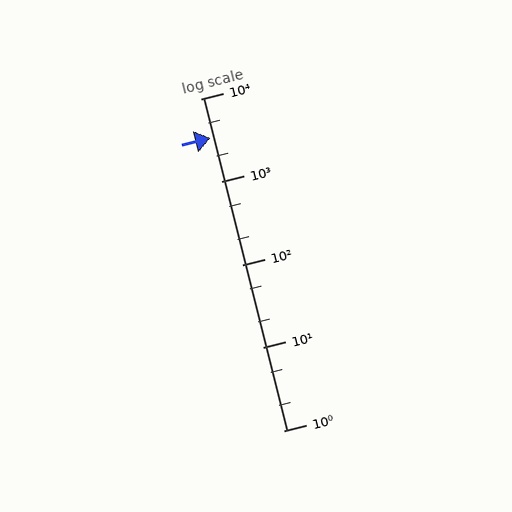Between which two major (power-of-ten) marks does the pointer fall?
The pointer is between 1000 and 10000.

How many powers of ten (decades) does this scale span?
The scale spans 4 decades, from 1 to 10000.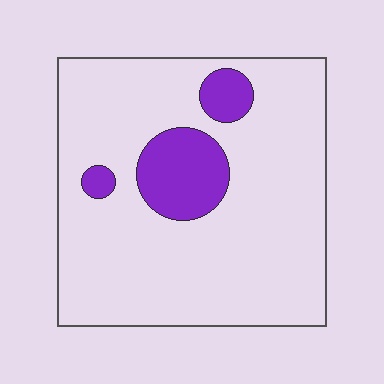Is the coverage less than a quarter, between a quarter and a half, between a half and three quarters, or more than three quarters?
Less than a quarter.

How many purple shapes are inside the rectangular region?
3.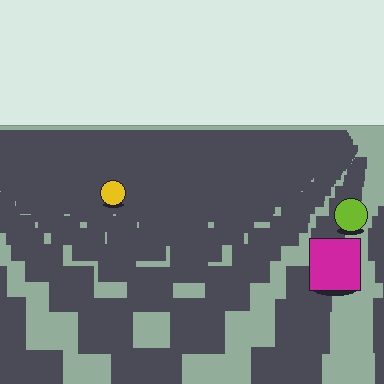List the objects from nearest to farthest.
From nearest to farthest: the magenta square, the lime circle, the yellow circle.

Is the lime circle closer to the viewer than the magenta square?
No. The magenta square is closer — you can tell from the texture gradient: the ground texture is coarser near it.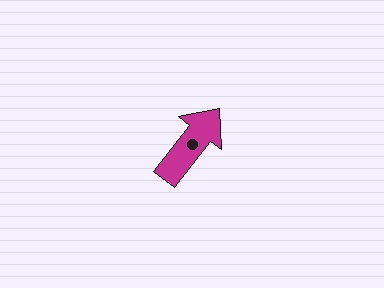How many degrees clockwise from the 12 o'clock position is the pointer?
Approximately 38 degrees.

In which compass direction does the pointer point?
Northeast.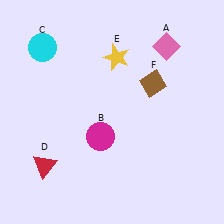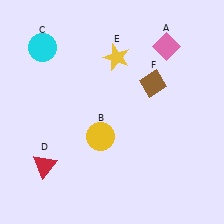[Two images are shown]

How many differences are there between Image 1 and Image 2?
There is 1 difference between the two images.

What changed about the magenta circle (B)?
In Image 1, B is magenta. In Image 2, it changed to yellow.